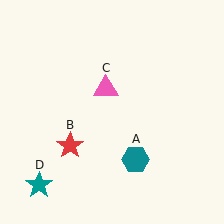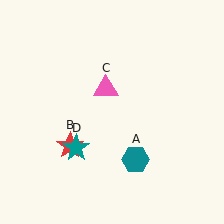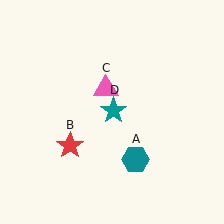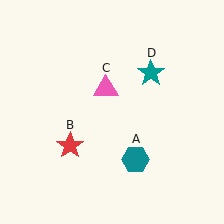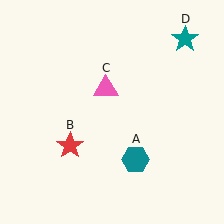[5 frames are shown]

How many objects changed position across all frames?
1 object changed position: teal star (object D).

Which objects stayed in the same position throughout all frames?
Teal hexagon (object A) and red star (object B) and pink triangle (object C) remained stationary.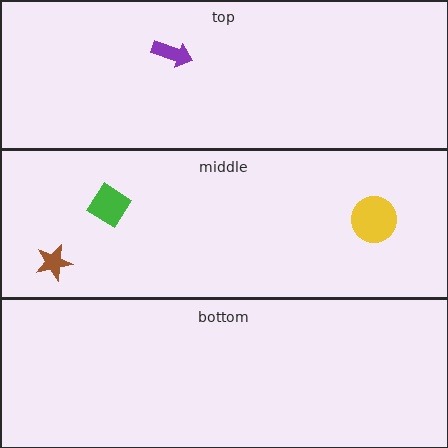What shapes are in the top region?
The purple arrow.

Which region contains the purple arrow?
The top region.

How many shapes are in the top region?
1.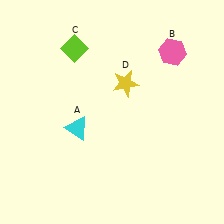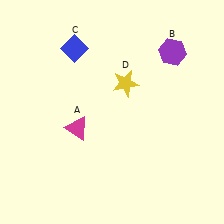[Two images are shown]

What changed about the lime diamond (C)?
In Image 1, C is lime. In Image 2, it changed to blue.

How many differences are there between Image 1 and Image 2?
There are 3 differences between the two images.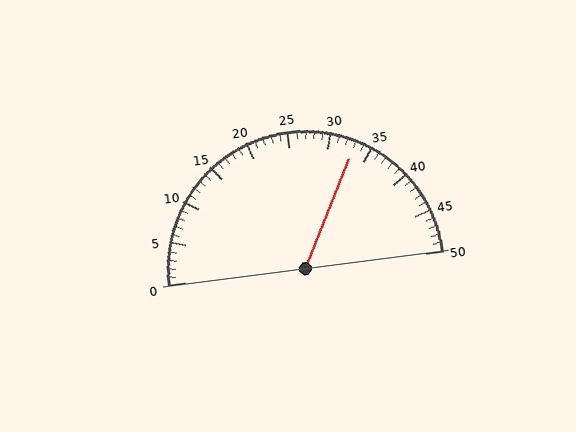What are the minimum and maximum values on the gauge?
The gauge ranges from 0 to 50.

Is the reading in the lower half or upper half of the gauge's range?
The reading is in the upper half of the range (0 to 50).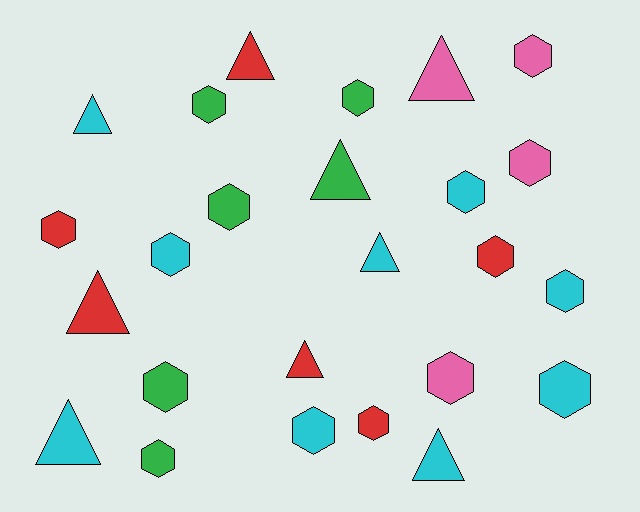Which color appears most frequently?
Cyan, with 9 objects.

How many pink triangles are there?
There is 1 pink triangle.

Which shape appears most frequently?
Hexagon, with 16 objects.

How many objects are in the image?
There are 25 objects.